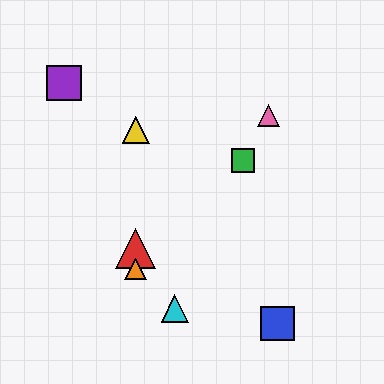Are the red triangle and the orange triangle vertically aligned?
Yes, both are at x≈136.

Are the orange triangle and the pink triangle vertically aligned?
No, the orange triangle is at x≈136 and the pink triangle is at x≈268.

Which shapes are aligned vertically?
The red triangle, the yellow triangle, the orange triangle are aligned vertically.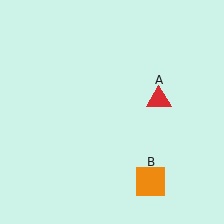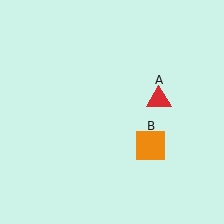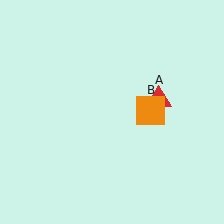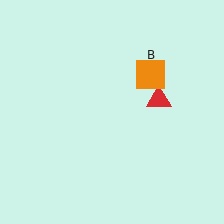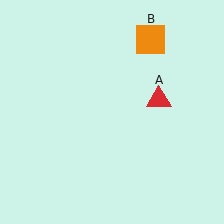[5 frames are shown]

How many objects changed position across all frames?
1 object changed position: orange square (object B).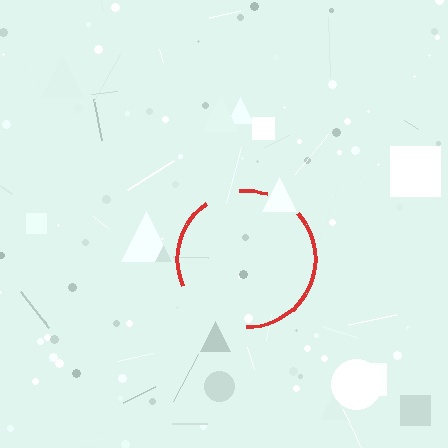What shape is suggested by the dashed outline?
The dashed outline suggests a circle.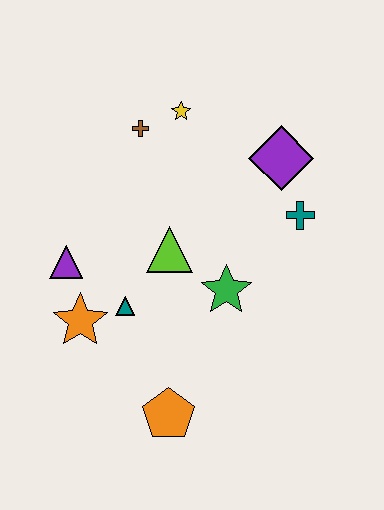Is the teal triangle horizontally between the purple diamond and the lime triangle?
No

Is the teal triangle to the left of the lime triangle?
Yes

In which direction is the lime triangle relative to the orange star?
The lime triangle is to the right of the orange star.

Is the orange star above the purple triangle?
No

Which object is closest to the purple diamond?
The teal cross is closest to the purple diamond.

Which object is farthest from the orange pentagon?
The yellow star is farthest from the orange pentagon.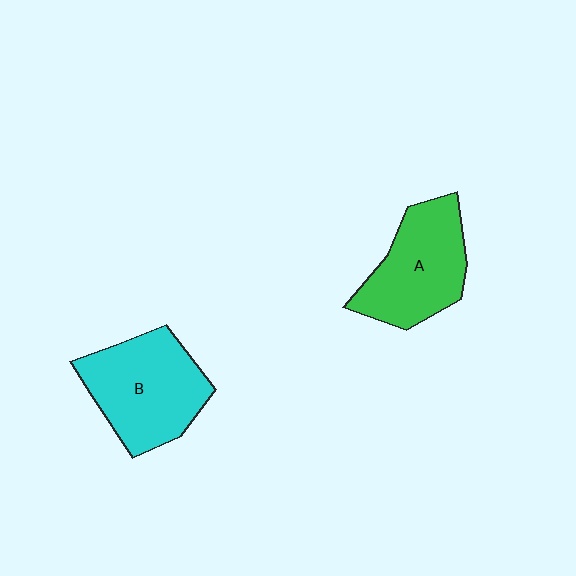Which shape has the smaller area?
Shape A (green).